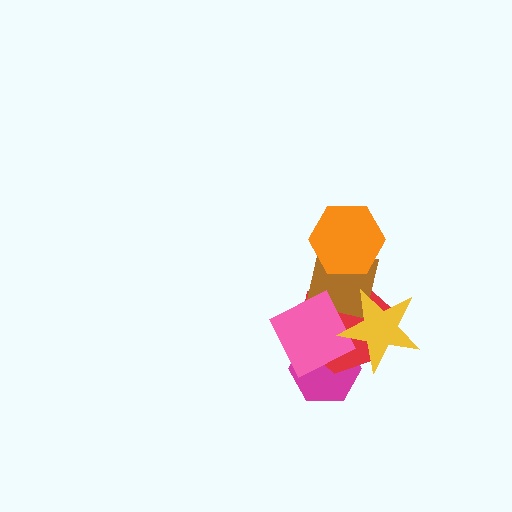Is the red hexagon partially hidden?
Yes, it is partially covered by another shape.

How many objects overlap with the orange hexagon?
1 object overlaps with the orange hexagon.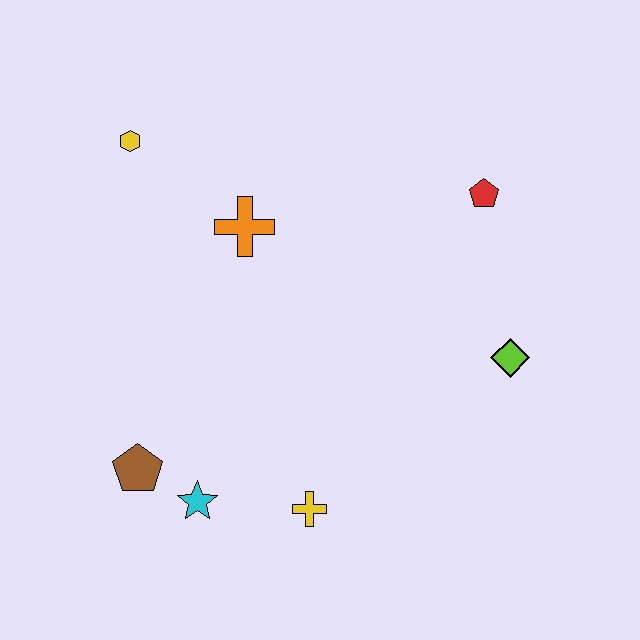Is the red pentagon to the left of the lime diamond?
Yes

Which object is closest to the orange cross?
The yellow hexagon is closest to the orange cross.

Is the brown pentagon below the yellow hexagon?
Yes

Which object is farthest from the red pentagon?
The brown pentagon is farthest from the red pentagon.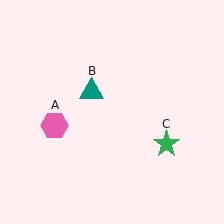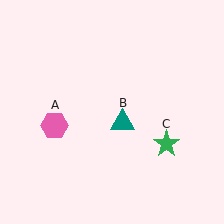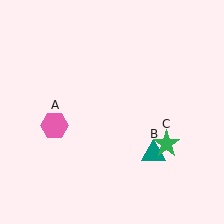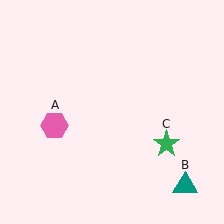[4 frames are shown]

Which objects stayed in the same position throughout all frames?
Pink hexagon (object A) and green star (object C) remained stationary.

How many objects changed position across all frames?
1 object changed position: teal triangle (object B).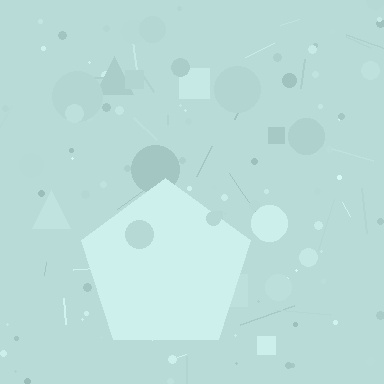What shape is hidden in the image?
A pentagon is hidden in the image.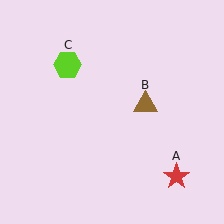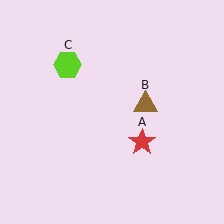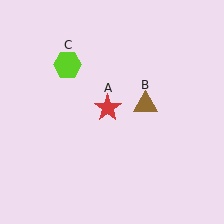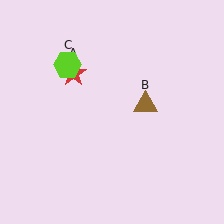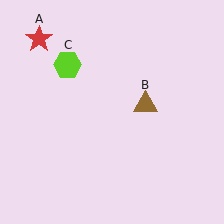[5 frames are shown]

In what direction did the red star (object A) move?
The red star (object A) moved up and to the left.